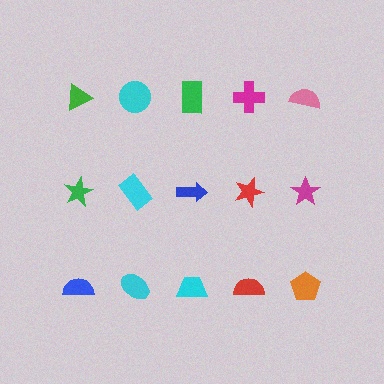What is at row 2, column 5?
A magenta star.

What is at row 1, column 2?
A cyan circle.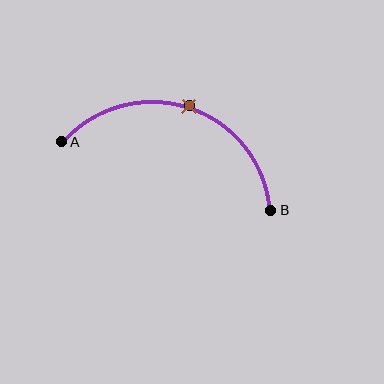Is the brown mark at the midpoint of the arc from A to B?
Yes. The brown mark lies on the arc at equal arc-length from both A and B — it is the arc midpoint.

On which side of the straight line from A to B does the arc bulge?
The arc bulges above the straight line connecting A and B.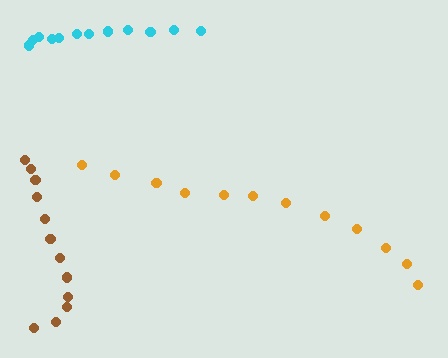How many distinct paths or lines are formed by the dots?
There are 3 distinct paths.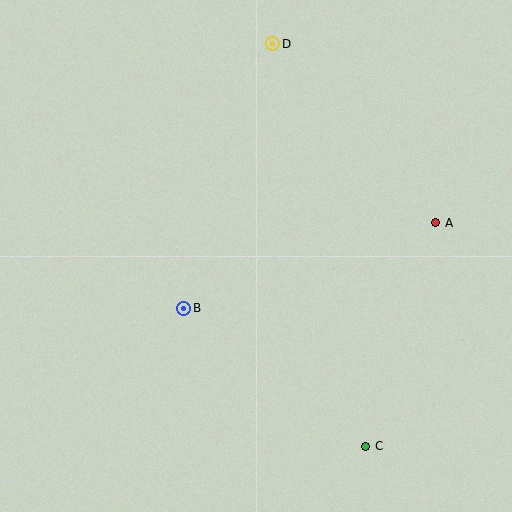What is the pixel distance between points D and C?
The distance between D and C is 413 pixels.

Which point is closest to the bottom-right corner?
Point C is closest to the bottom-right corner.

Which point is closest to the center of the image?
Point B at (184, 308) is closest to the center.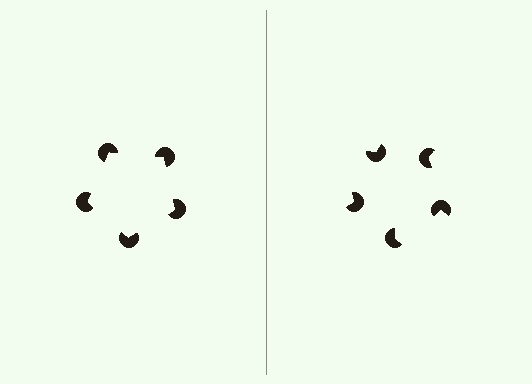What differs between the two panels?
The pac-man discs are positioned identically on both sides; only the wedge orientations differ. On the left they align to a pentagon; on the right they are misaligned.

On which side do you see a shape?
An illusory pentagon appears on the left side. On the right side the wedge cuts are rotated, so no coherent shape forms.